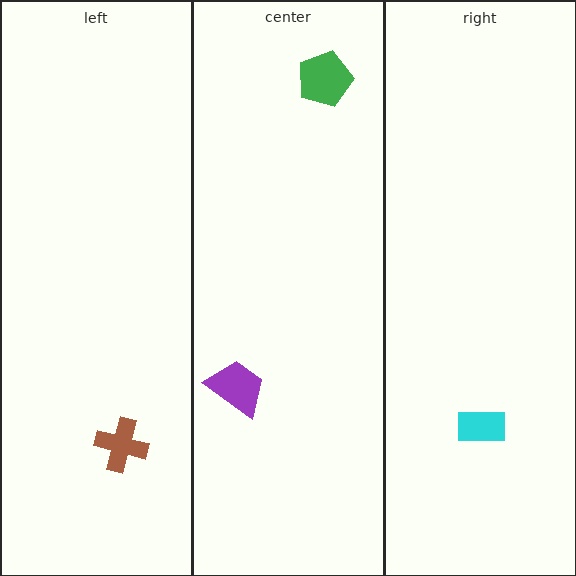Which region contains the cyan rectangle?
The right region.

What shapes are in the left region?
The brown cross.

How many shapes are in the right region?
1.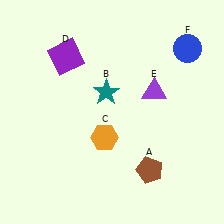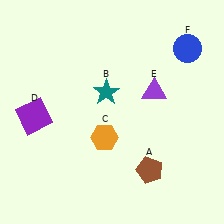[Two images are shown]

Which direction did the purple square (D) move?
The purple square (D) moved down.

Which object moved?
The purple square (D) moved down.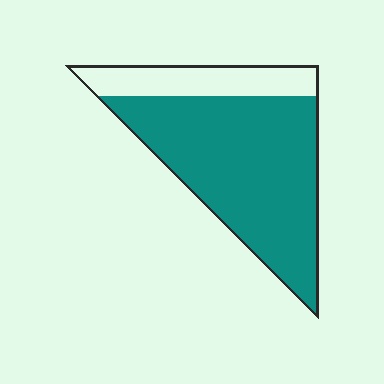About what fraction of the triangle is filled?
About three quarters (3/4).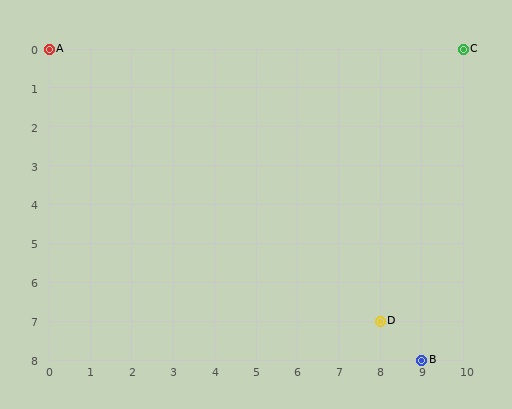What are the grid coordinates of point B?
Point B is at grid coordinates (9, 8).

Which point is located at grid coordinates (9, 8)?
Point B is at (9, 8).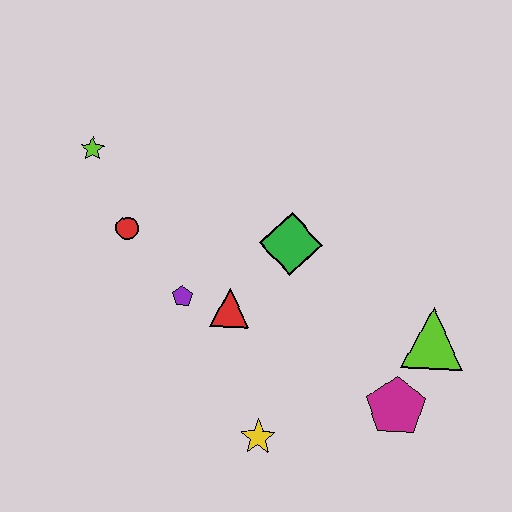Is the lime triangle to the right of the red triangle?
Yes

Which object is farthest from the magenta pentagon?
The lime star is farthest from the magenta pentagon.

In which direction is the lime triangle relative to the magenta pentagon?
The lime triangle is above the magenta pentagon.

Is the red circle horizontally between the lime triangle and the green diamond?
No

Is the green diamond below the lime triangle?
No